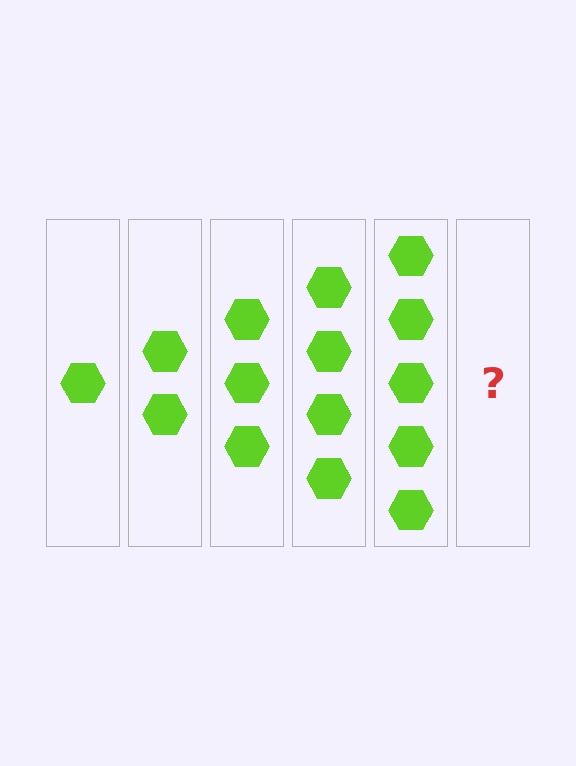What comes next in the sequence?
The next element should be 6 hexagons.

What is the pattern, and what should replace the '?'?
The pattern is that each step adds one more hexagon. The '?' should be 6 hexagons.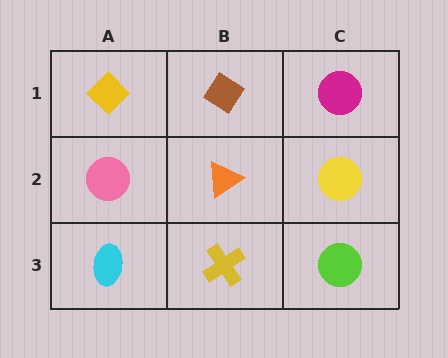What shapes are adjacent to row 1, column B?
An orange triangle (row 2, column B), a yellow diamond (row 1, column A), a magenta circle (row 1, column C).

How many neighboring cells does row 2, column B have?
4.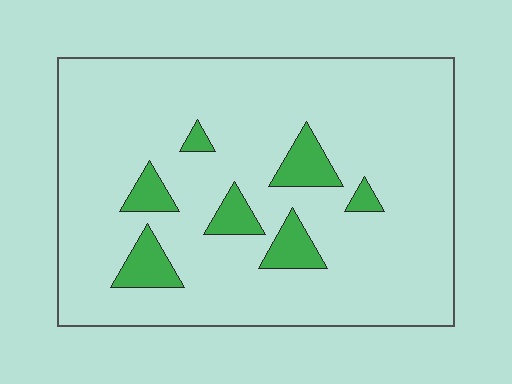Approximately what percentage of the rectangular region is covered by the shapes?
Approximately 10%.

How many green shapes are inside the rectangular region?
7.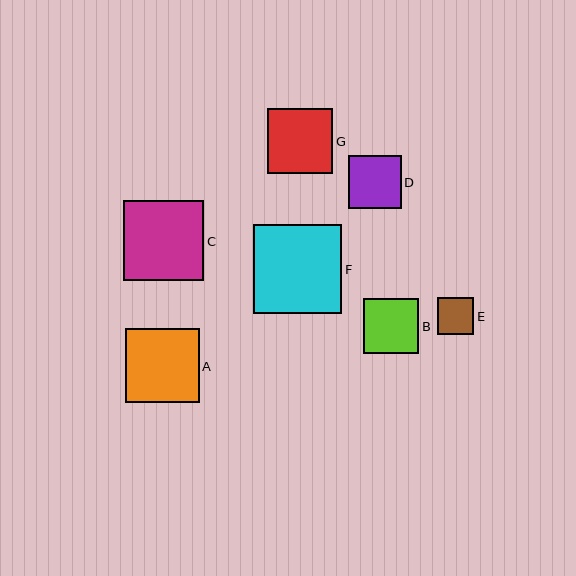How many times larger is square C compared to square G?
Square C is approximately 1.2 times the size of square G.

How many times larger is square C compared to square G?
Square C is approximately 1.2 times the size of square G.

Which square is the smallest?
Square E is the smallest with a size of approximately 36 pixels.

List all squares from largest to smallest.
From largest to smallest: F, C, A, G, B, D, E.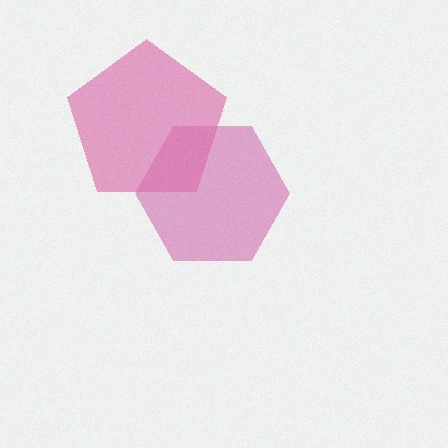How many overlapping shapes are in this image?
There are 2 overlapping shapes in the image.